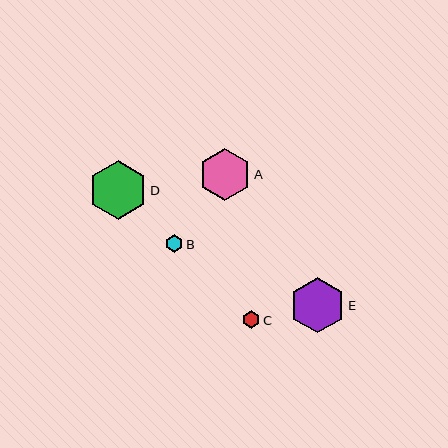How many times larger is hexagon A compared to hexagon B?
Hexagon A is approximately 3.0 times the size of hexagon B.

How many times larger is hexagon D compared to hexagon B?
Hexagon D is approximately 3.4 times the size of hexagon B.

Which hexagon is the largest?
Hexagon D is the largest with a size of approximately 58 pixels.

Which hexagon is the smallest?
Hexagon B is the smallest with a size of approximately 17 pixels.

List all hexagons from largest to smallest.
From largest to smallest: D, E, A, C, B.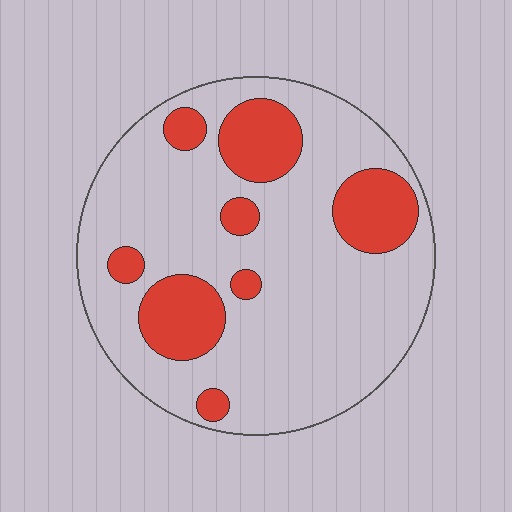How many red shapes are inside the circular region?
8.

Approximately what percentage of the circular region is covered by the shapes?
Approximately 25%.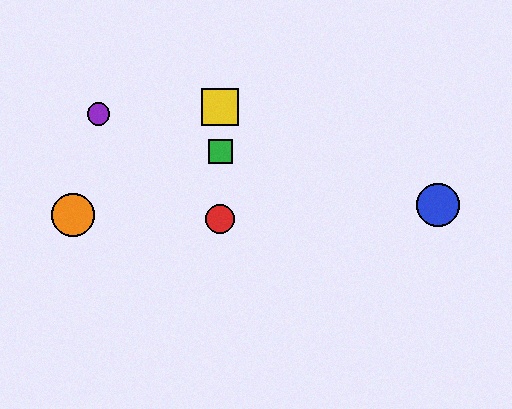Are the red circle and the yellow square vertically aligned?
Yes, both are at x≈220.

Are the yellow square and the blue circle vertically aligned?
No, the yellow square is at x≈220 and the blue circle is at x≈438.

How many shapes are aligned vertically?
3 shapes (the red circle, the green square, the yellow square) are aligned vertically.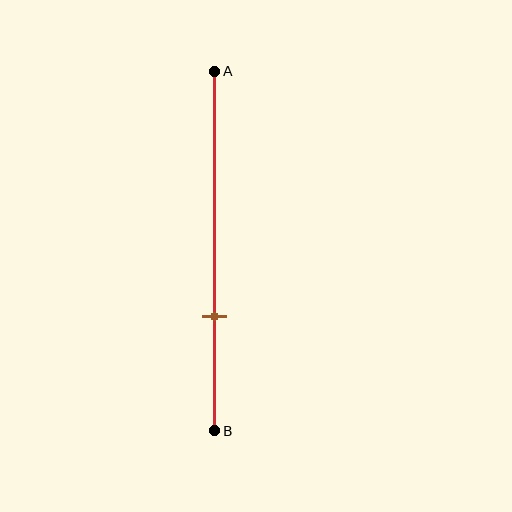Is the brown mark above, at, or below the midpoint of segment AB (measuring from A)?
The brown mark is below the midpoint of segment AB.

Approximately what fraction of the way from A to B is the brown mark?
The brown mark is approximately 70% of the way from A to B.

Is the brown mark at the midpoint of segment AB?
No, the mark is at about 70% from A, not at the 50% midpoint.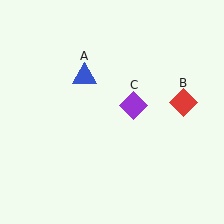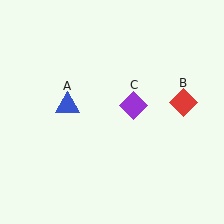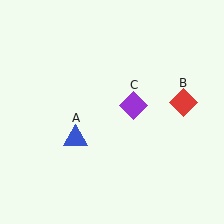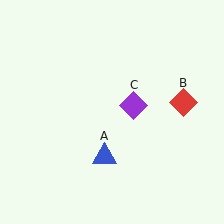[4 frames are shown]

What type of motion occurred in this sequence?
The blue triangle (object A) rotated counterclockwise around the center of the scene.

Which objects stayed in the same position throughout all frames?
Red diamond (object B) and purple diamond (object C) remained stationary.